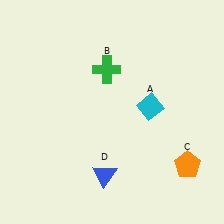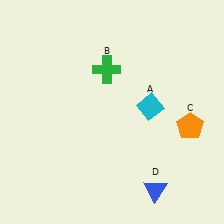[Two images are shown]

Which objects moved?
The objects that moved are: the orange pentagon (C), the blue triangle (D).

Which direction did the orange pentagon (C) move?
The orange pentagon (C) moved up.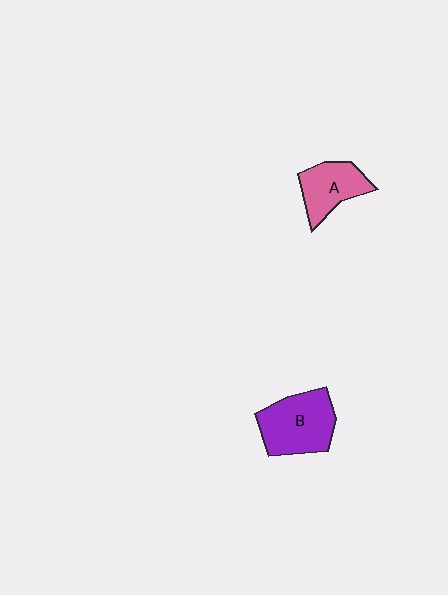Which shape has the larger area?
Shape B (purple).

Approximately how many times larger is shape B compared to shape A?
Approximately 1.4 times.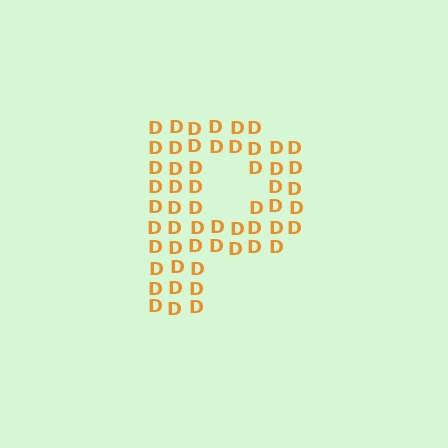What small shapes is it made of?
It is made of small letter D's.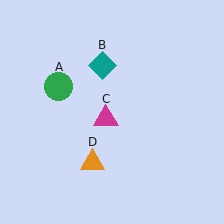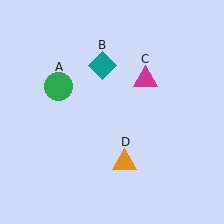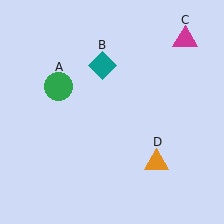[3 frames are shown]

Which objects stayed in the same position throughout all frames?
Green circle (object A) and teal diamond (object B) remained stationary.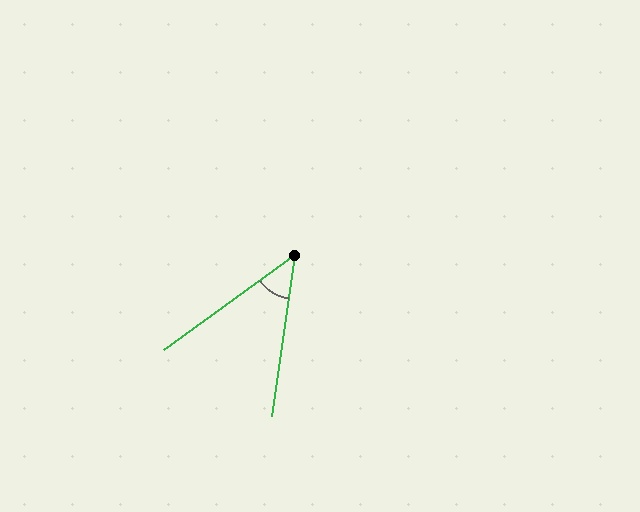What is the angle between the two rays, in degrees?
Approximately 46 degrees.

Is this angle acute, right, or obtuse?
It is acute.